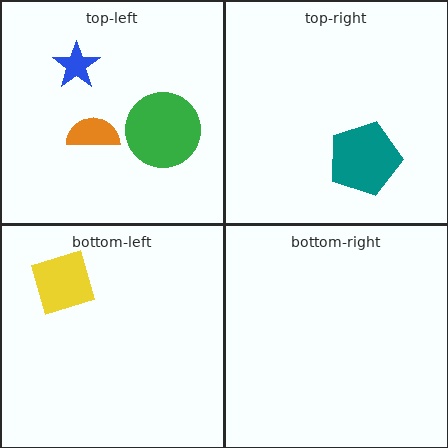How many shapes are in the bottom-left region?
1.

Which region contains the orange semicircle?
The top-left region.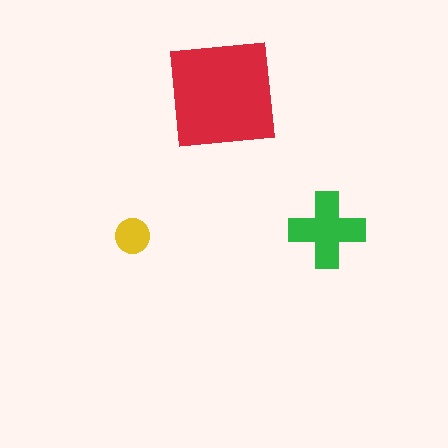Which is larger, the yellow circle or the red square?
The red square.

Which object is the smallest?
The yellow circle.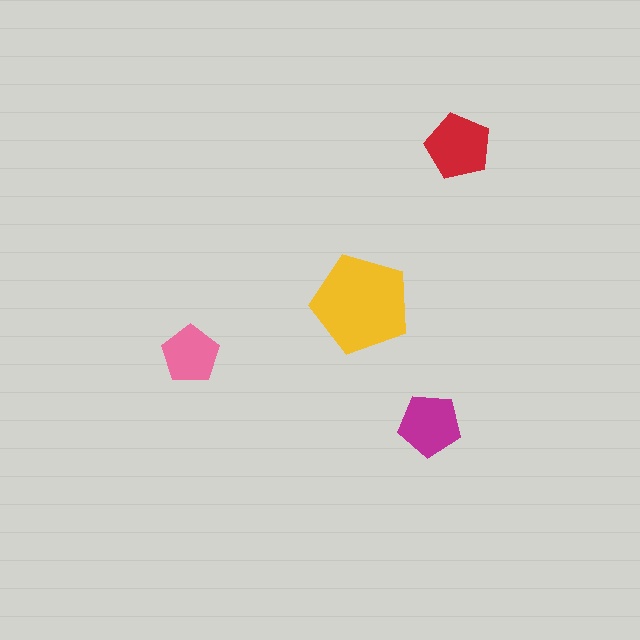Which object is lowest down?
The magenta pentagon is bottommost.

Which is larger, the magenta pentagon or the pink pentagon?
The magenta one.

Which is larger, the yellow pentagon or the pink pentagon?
The yellow one.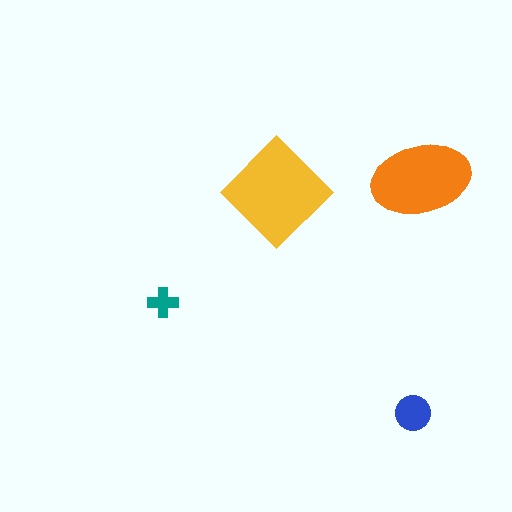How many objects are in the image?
There are 4 objects in the image.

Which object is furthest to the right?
The orange ellipse is rightmost.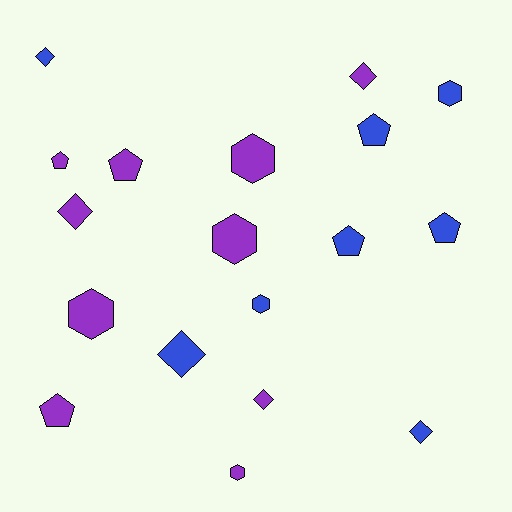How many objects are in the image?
There are 18 objects.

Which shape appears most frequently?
Hexagon, with 6 objects.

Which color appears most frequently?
Purple, with 10 objects.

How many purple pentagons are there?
There are 3 purple pentagons.